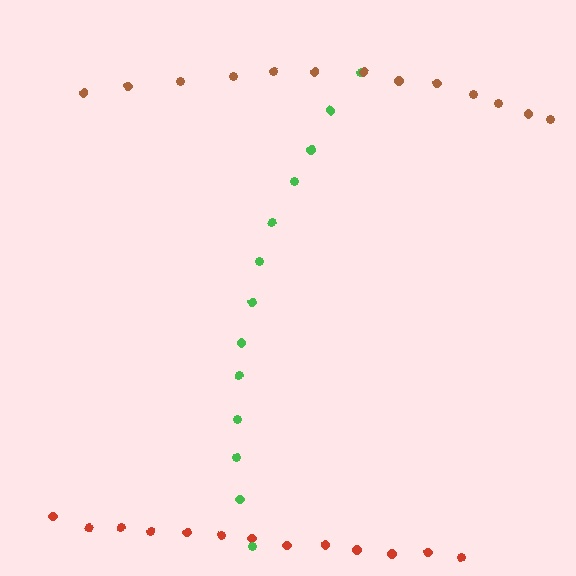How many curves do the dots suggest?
There are 3 distinct paths.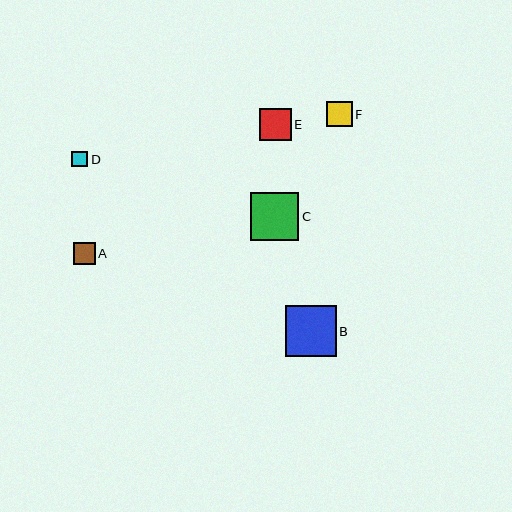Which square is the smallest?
Square D is the smallest with a size of approximately 16 pixels.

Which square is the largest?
Square B is the largest with a size of approximately 51 pixels.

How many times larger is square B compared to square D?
Square B is approximately 3.2 times the size of square D.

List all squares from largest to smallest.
From largest to smallest: B, C, E, F, A, D.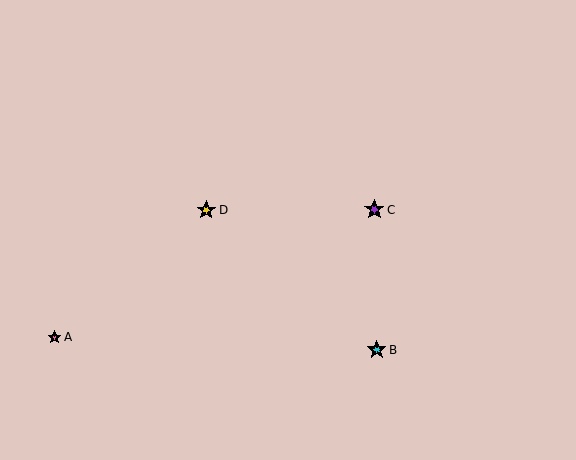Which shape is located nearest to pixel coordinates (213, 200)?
The yellow star (labeled D) at (206, 210) is nearest to that location.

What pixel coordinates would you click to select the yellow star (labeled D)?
Click at (206, 210) to select the yellow star D.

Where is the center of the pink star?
The center of the pink star is at (54, 337).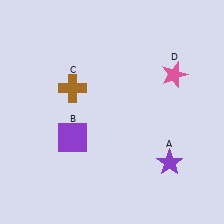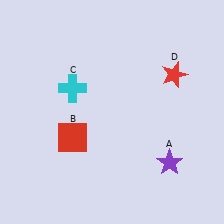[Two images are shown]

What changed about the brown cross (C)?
In Image 1, C is brown. In Image 2, it changed to cyan.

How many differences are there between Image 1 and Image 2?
There are 3 differences between the two images.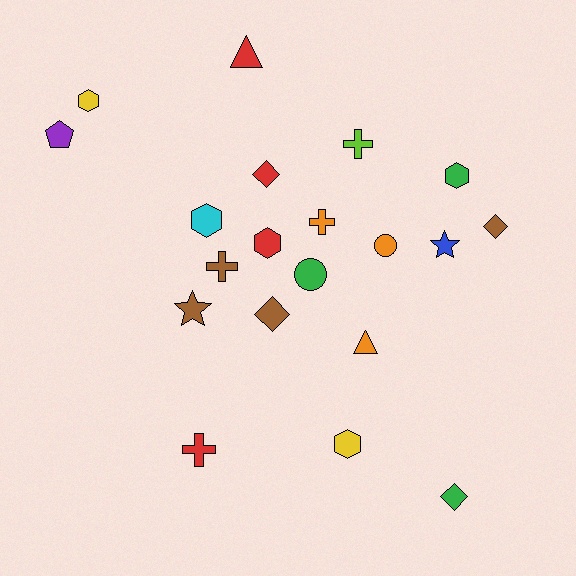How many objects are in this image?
There are 20 objects.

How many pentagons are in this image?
There is 1 pentagon.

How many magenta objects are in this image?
There are no magenta objects.